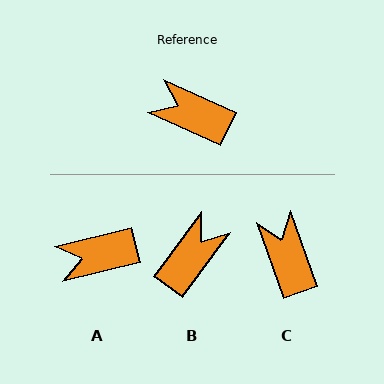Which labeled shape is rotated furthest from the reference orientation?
B, about 102 degrees away.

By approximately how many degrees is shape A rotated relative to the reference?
Approximately 38 degrees counter-clockwise.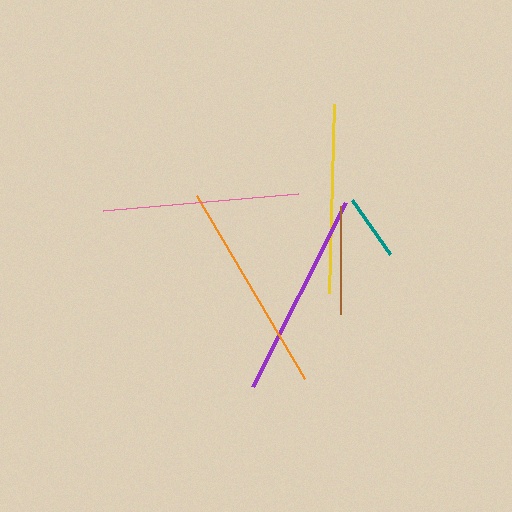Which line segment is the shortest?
The teal line is the shortest at approximately 66 pixels.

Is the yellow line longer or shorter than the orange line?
The orange line is longer than the yellow line.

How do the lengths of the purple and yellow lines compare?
The purple and yellow lines are approximately the same length.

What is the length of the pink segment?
The pink segment is approximately 196 pixels long.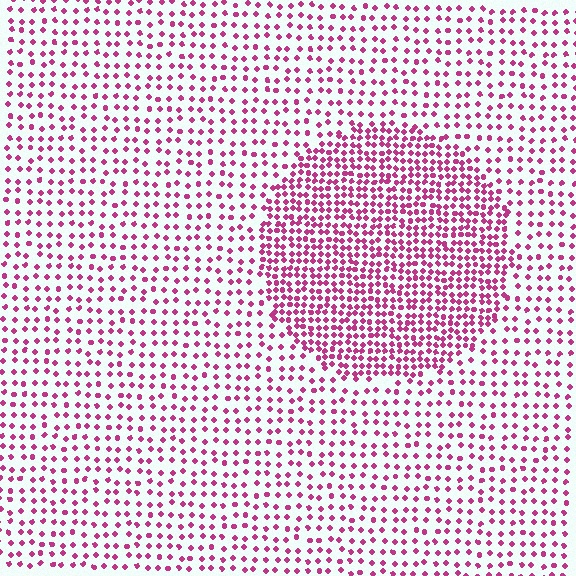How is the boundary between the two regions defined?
The boundary is defined by a change in element density (approximately 2.1x ratio). All elements are the same color, size, and shape.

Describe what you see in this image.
The image contains small magenta elements arranged at two different densities. A circle-shaped region is visible where the elements are more densely packed than the surrounding area.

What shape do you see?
I see a circle.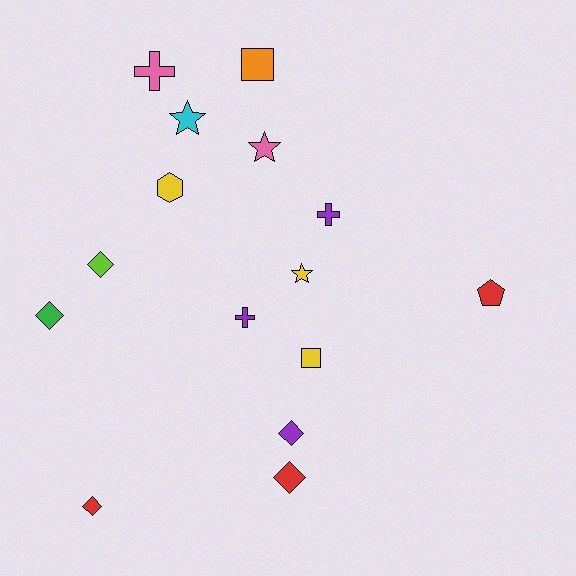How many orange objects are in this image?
There is 1 orange object.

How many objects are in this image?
There are 15 objects.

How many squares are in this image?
There are 2 squares.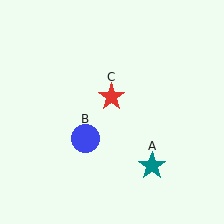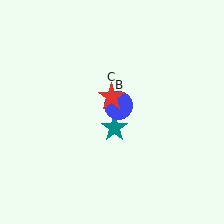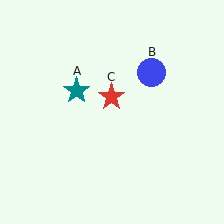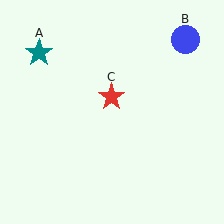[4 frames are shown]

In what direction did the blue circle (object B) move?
The blue circle (object B) moved up and to the right.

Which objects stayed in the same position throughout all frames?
Red star (object C) remained stationary.